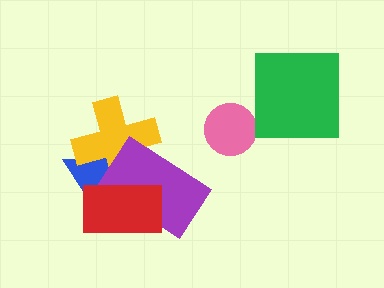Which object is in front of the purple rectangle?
The red rectangle is in front of the purple rectangle.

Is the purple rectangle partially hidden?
Yes, it is partially covered by another shape.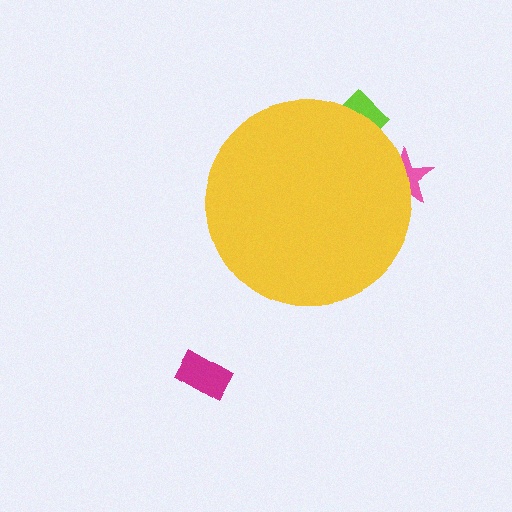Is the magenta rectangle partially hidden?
No, the magenta rectangle is fully visible.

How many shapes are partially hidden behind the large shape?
2 shapes are partially hidden.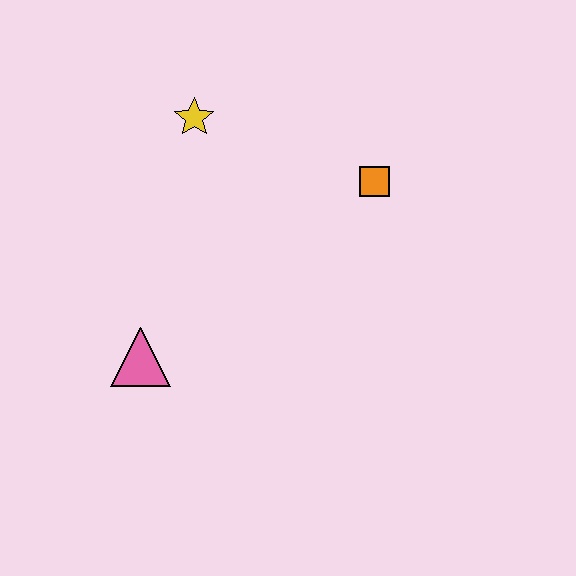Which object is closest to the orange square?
The yellow star is closest to the orange square.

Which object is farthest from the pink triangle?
The orange square is farthest from the pink triangle.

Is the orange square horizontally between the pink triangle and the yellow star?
No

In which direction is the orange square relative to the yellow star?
The orange square is to the right of the yellow star.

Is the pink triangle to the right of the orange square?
No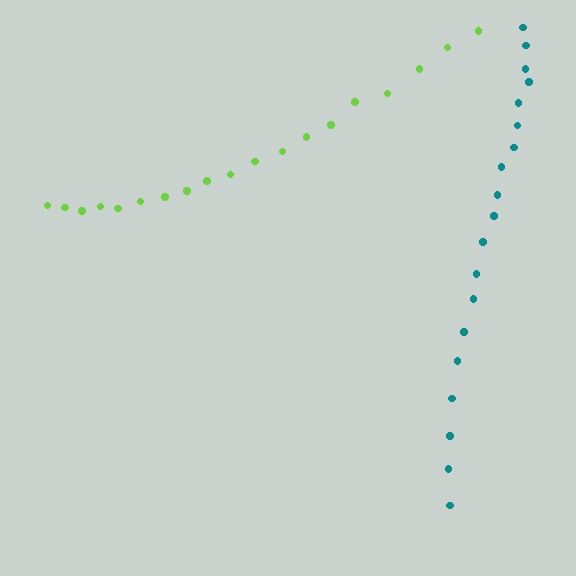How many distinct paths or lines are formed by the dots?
There are 2 distinct paths.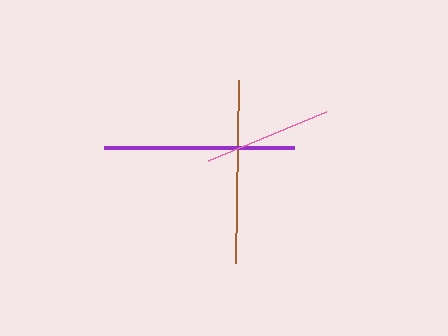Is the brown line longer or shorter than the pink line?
The brown line is longer than the pink line.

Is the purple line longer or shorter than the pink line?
The purple line is longer than the pink line.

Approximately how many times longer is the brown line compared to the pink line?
The brown line is approximately 1.4 times the length of the pink line.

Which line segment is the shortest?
The pink line is the shortest at approximately 128 pixels.